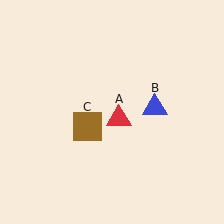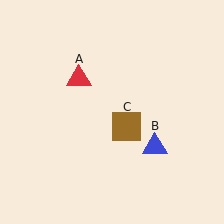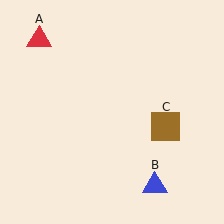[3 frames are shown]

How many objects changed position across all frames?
3 objects changed position: red triangle (object A), blue triangle (object B), brown square (object C).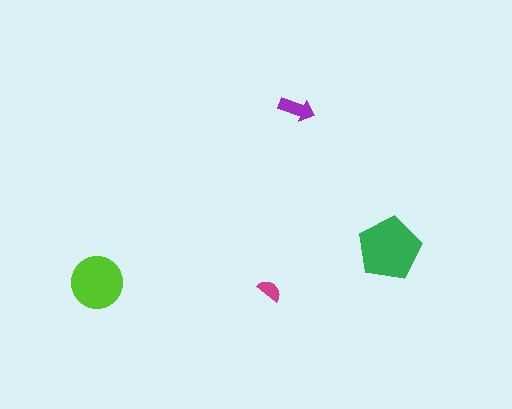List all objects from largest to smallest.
The green pentagon, the lime circle, the purple arrow, the magenta semicircle.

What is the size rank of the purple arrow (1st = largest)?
3rd.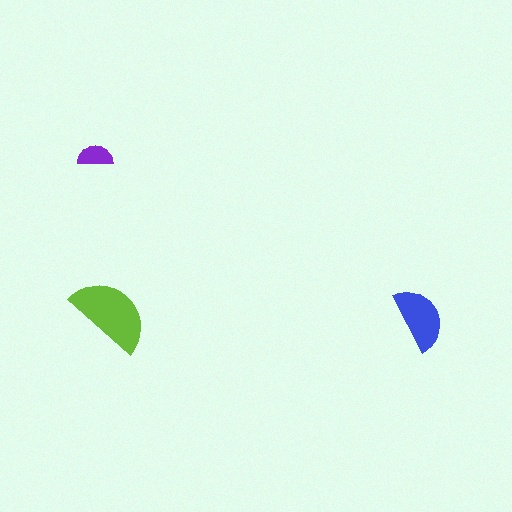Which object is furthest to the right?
The blue semicircle is rightmost.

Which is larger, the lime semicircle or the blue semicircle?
The lime one.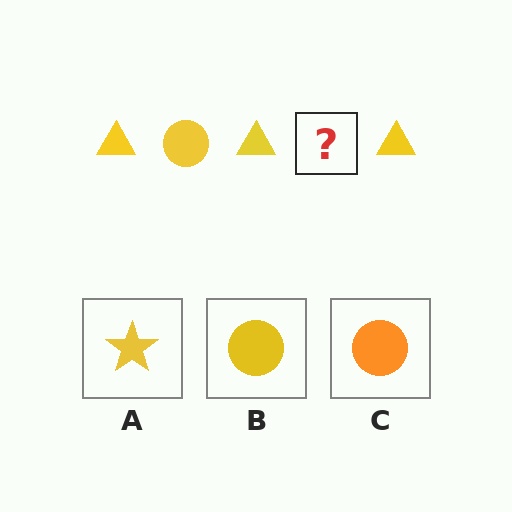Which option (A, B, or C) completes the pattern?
B.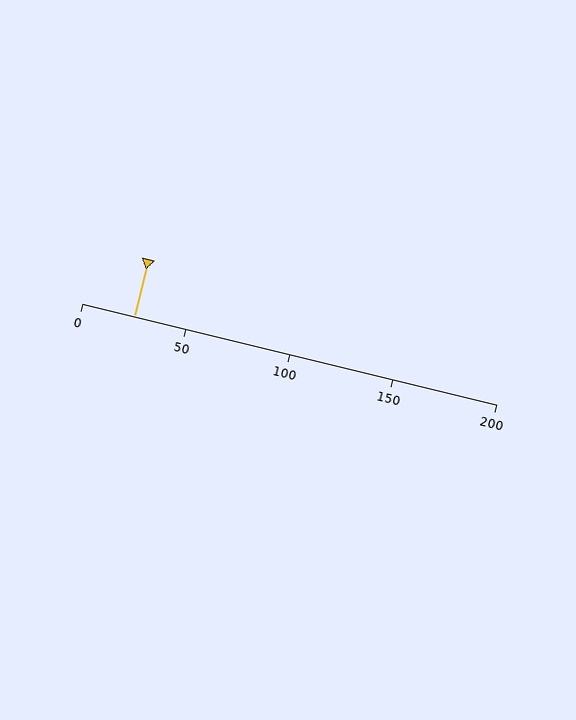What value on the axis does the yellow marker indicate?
The marker indicates approximately 25.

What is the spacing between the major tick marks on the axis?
The major ticks are spaced 50 apart.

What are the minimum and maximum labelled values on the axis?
The axis runs from 0 to 200.